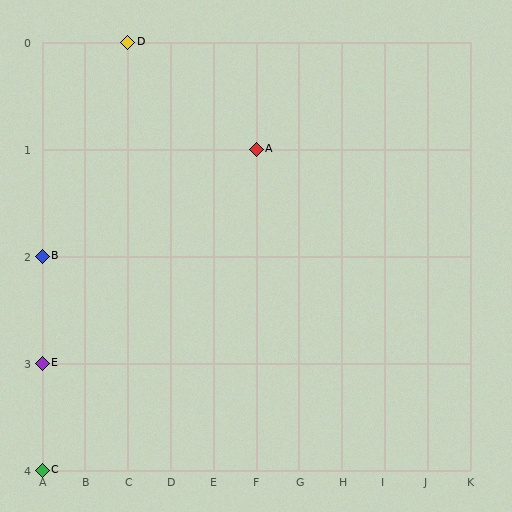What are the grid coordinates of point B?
Point B is at grid coordinates (A, 2).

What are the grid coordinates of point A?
Point A is at grid coordinates (F, 1).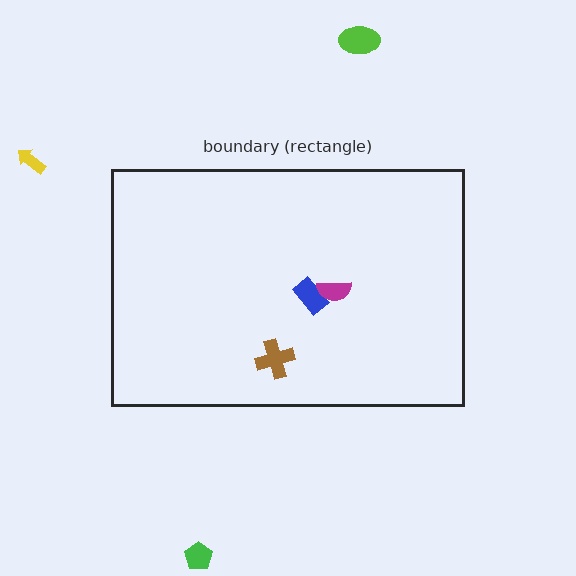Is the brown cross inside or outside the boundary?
Inside.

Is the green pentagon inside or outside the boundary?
Outside.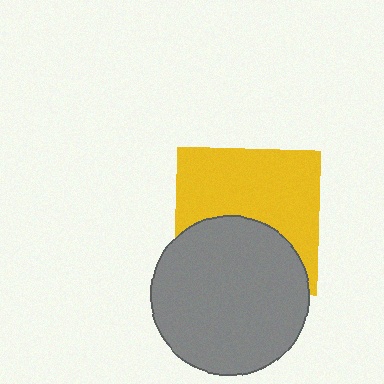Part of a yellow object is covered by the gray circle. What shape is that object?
It is a square.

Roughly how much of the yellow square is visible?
About half of it is visible (roughly 57%).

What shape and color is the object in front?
The object in front is a gray circle.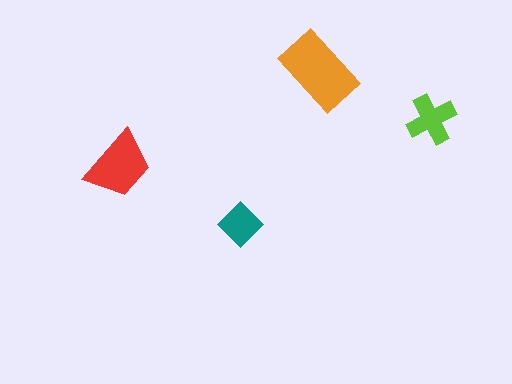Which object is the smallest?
The teal diamond.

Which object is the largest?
The orange rectangle.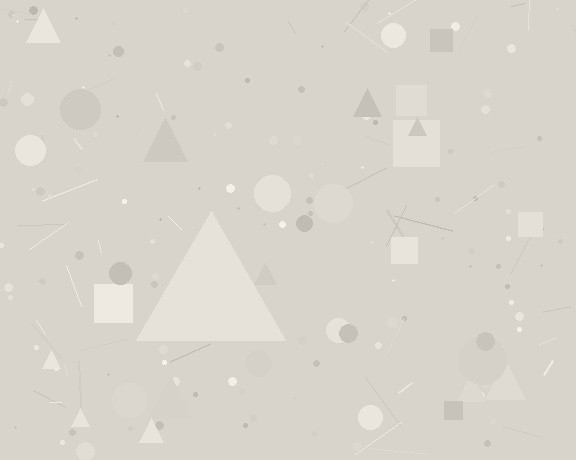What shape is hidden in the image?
A triangle is hidden in the image.